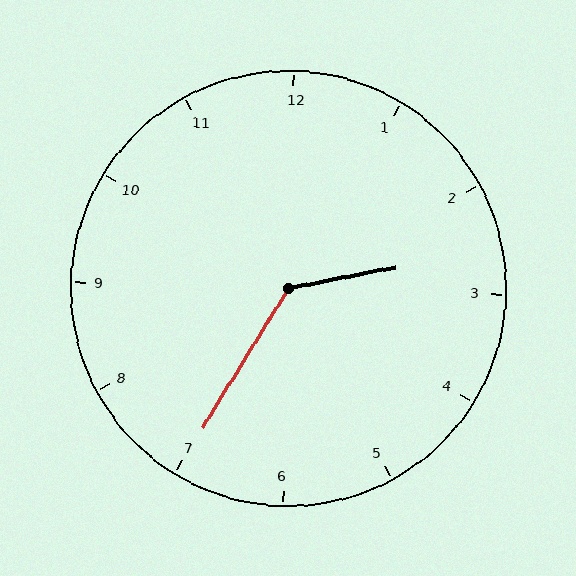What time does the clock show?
2:35.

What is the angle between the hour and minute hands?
Approximately 132 degrees.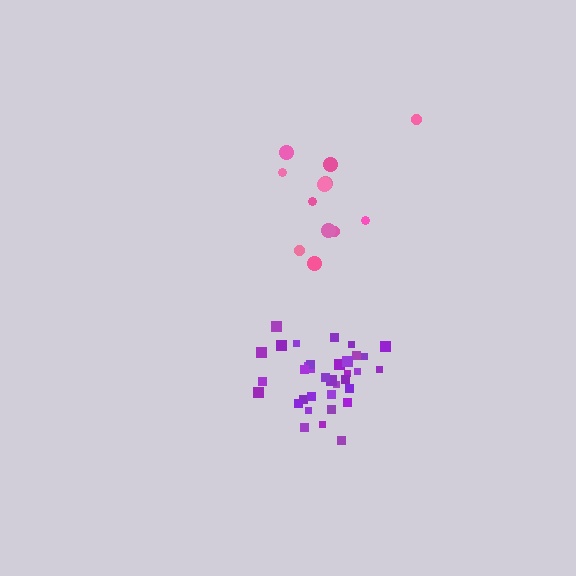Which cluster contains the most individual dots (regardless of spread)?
Purple (34).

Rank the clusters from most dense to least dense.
purple, pink.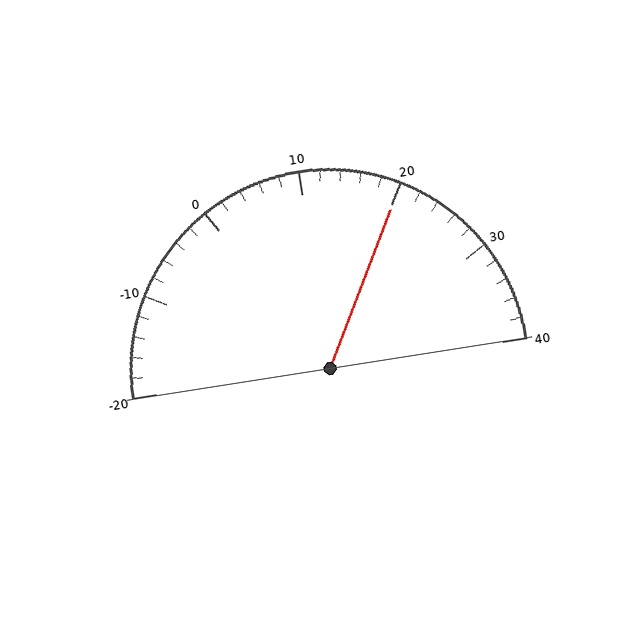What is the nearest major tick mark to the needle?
The nearest major tick mark is 20.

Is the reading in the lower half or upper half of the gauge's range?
The reading is in the upper half of the range (-20 to 40).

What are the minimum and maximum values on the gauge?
The gauge ranges from -20 to 40.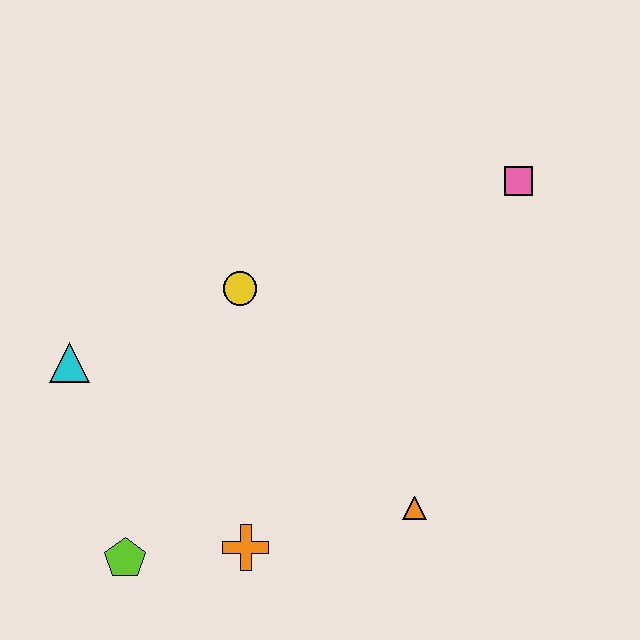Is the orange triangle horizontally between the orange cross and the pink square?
Yes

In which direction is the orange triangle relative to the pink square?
The orange triangle is below the pink square.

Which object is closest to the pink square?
The yellow circle is closest to the pink square.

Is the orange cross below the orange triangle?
Yes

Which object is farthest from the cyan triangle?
The pink square is farthest from the cyan triangle.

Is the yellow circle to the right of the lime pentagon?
Yes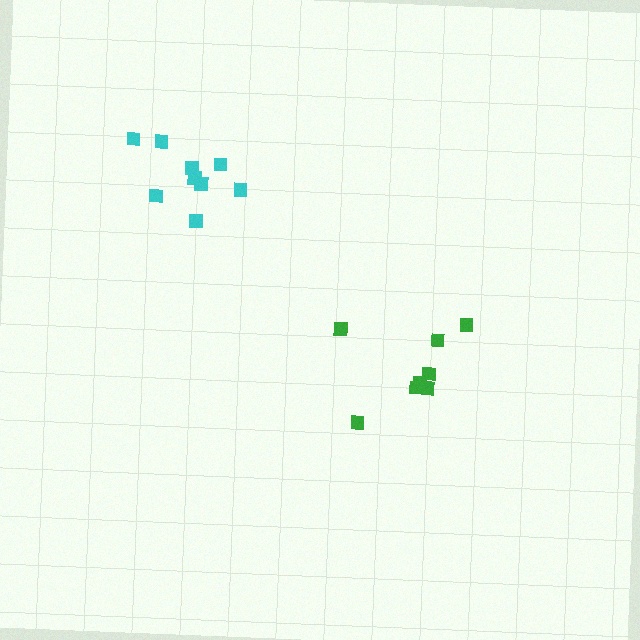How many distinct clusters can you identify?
There are 2 distinct clusters.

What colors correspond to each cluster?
The clusters are colored: green, cyan.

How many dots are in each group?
Group 1: 8 dots, Group 2: 9 dots (17 total).